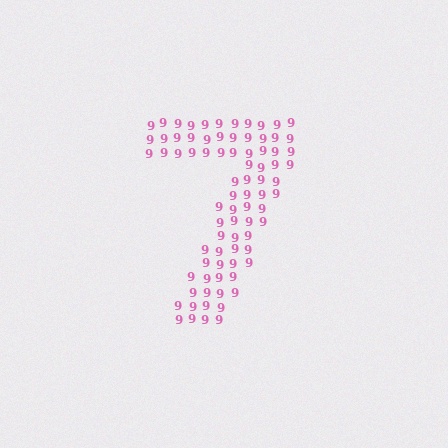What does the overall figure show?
The overall figure shows the digit 7.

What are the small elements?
The small elements are digit 9's.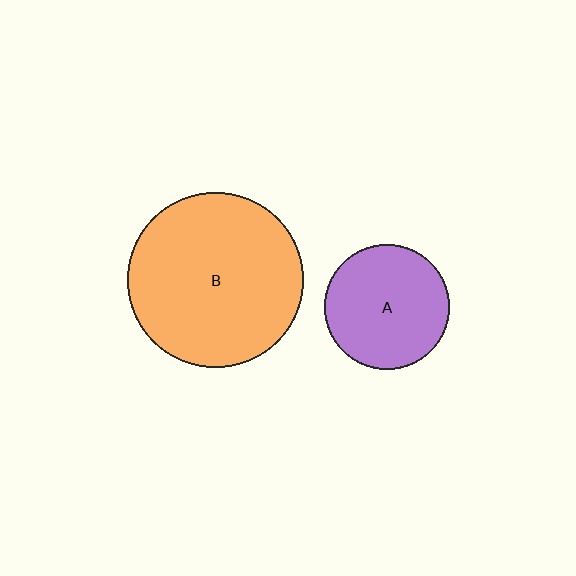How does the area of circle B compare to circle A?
Approximately 2.0 times.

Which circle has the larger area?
Circle B (orange).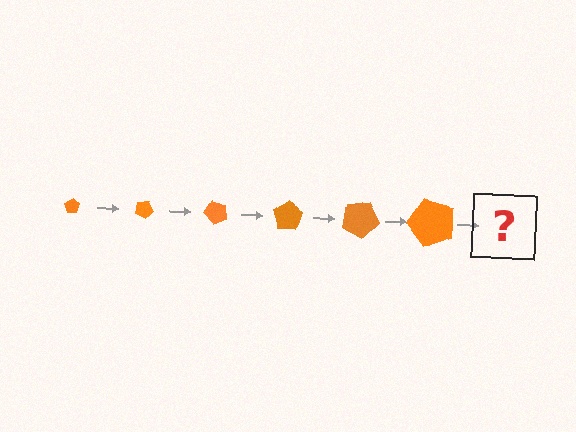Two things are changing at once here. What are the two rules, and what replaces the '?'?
The two rules are that the pentagon grows larger each step and it rotates 25 degrees each step. The '?' should be a pentagon, larger than the previous one and rotated 150 degrees from the start.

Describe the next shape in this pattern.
It should be a pentagon, larger than the previous one and rotated 150 degrees from the start.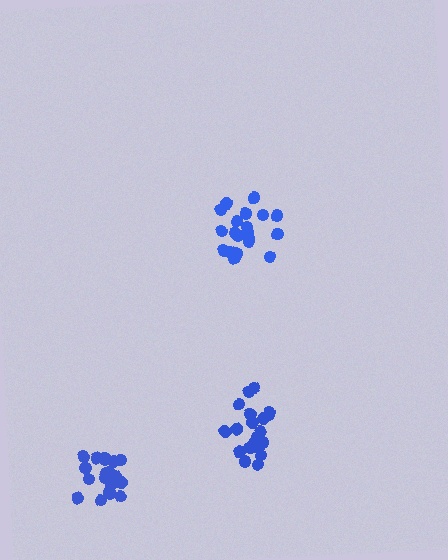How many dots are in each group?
Group 1: 21 dots, Group 2: 21 dots, Group 3: 20 dots (62 total).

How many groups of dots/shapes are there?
There are 3 groups.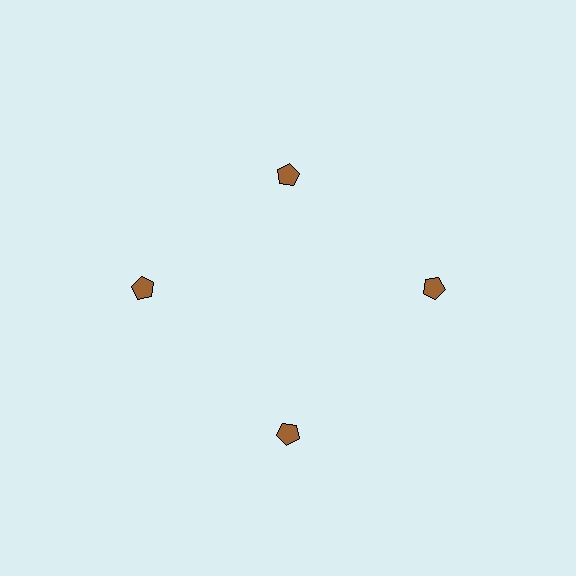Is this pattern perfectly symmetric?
No. The 4 brown pentagons are arranged in a ring, but one element near the 12 o'clock position is pulled inward toward the center, breaking the 4-fold rotational symmetry.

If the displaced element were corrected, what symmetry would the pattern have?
It would have 4-fold rotational symmetry — the pattern would map onto itself every 90 degrees.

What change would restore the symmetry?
The symmetry would be restored by moving it outward, back onto the ring so that all 4 pentagons sit at equal angles and equal distance from the center.